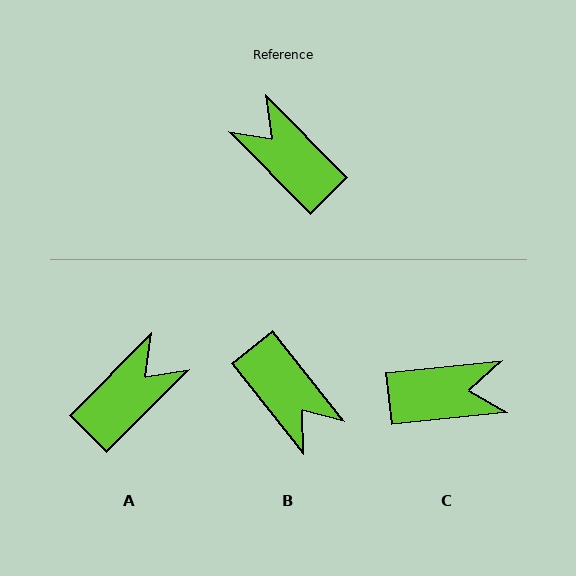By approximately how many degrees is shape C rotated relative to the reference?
Approximately 129 degrees clockwise.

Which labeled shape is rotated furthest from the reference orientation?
B, about 174 degrees away.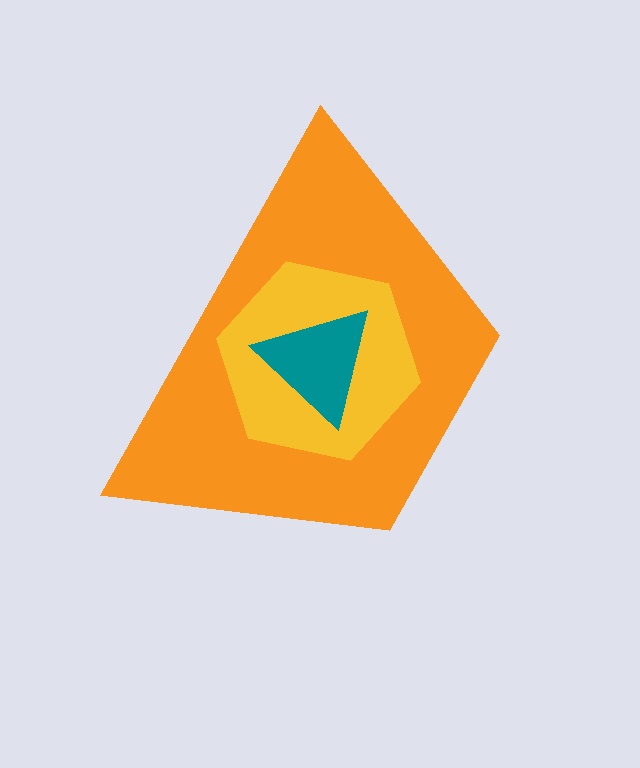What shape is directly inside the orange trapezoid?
The yellow hexagon.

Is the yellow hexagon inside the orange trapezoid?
Yes.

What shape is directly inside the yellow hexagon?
The teal triangle.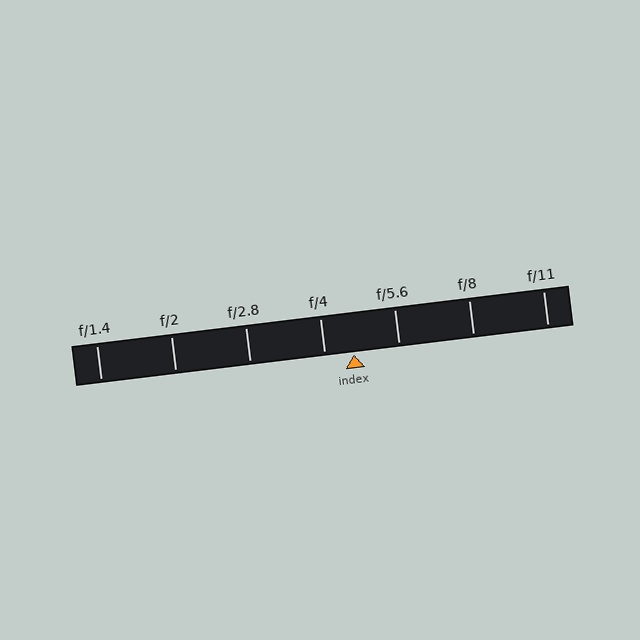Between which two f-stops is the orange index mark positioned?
The index mark is between f/4 and f/5.6.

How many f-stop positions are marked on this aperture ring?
There are 7 f-stop positions marked.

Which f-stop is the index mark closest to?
The index mark is closest to f/4.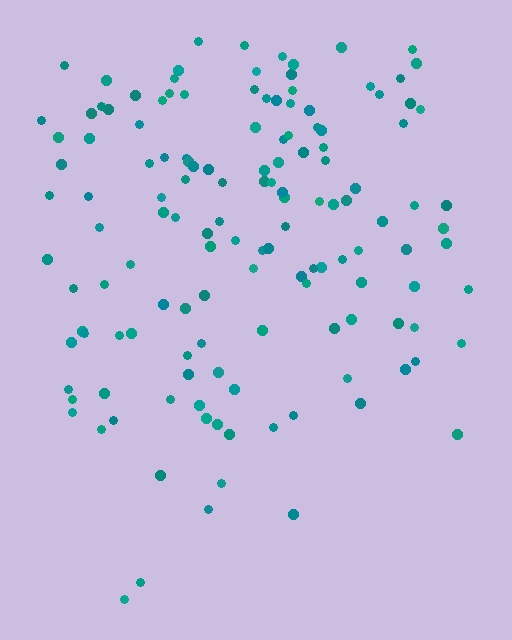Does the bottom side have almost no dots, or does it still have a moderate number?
Still a moderate number, just noticeably fewer than the top.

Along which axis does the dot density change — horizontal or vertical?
Vertical.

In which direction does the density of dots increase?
From bottom to top, with the top side densest.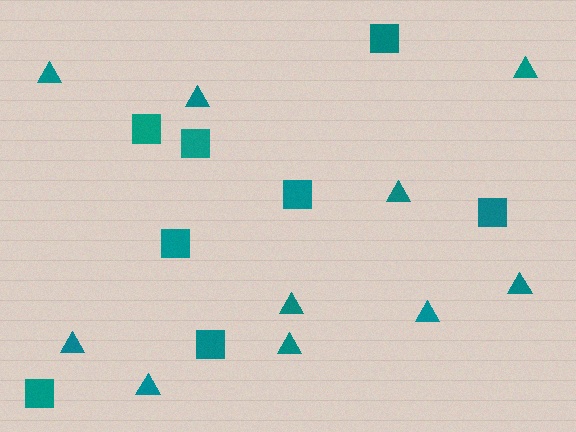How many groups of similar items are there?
There are 2 groups: one group of squares (8) and one group of triangles (10).